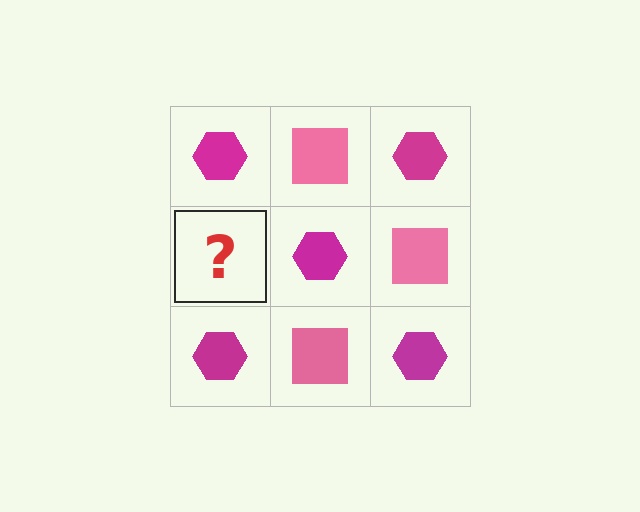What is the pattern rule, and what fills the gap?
The rule is that it alternates magenta hexagon and pink square in a checkerboard pattern. The gap should be filled with a pink square.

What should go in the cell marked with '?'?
The missing cell should contain a pink square.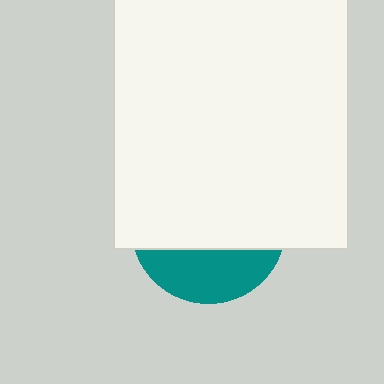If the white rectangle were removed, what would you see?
You would see the complete teal circle.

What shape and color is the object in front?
The object in front is a white rectangle.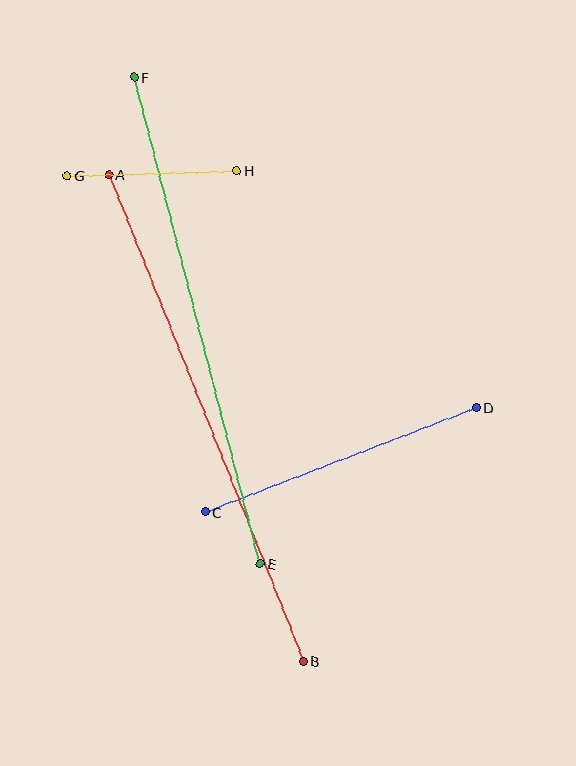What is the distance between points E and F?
The distance is approximately 502 pixels.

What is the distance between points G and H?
The distance is approximately 169 pixels.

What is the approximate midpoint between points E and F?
The midpoint is at approximately (197, 320) pixels.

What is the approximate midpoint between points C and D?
The midpoint is at approximately (341, 460) pixels.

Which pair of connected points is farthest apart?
Points A and B are farthest apart.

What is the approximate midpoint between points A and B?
The midpoint is at approximately (206, 418) pixels.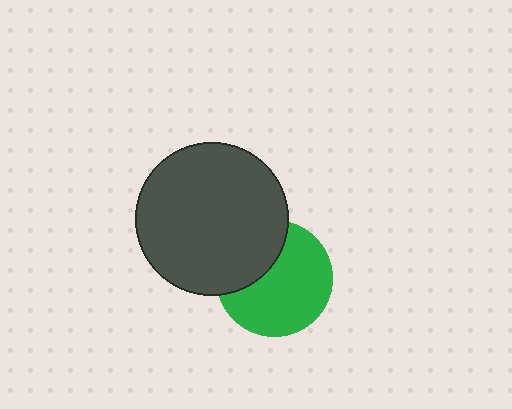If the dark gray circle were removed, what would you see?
You would see the complete green circle.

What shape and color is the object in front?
The object in front is a dark gray circle.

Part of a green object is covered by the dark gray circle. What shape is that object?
It is a circle.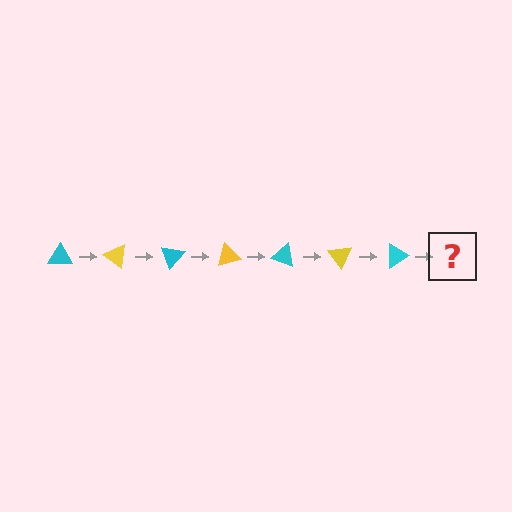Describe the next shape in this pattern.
It should be a yellow triangle, rotated 245 degrees from the start.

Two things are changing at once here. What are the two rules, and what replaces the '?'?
The two rules are that it rotates 35 degrees each step and the color cycles through cyan and yellow. The '?' should be a yellow triangle, rotated 245 degrees from the start.